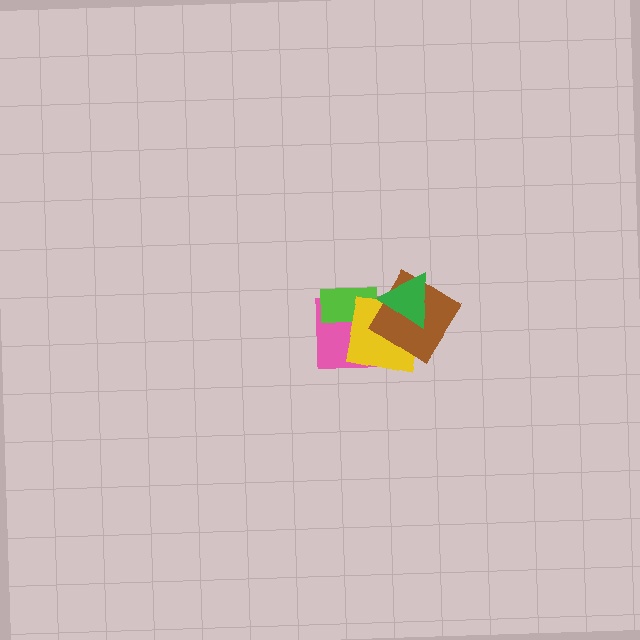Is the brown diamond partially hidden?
Yes, it is partially covered by another shape.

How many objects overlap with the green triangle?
2 objects overlap with the green triangle.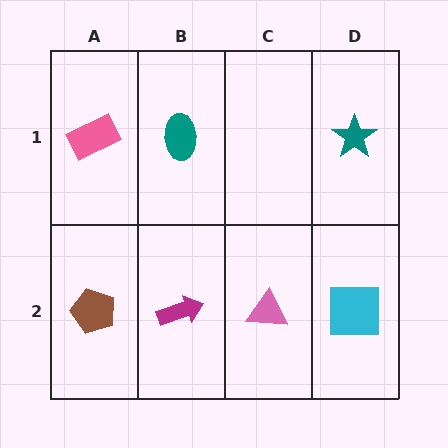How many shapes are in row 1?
3 shapes.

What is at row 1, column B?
A teal ellipse.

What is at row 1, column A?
A pink rectangle.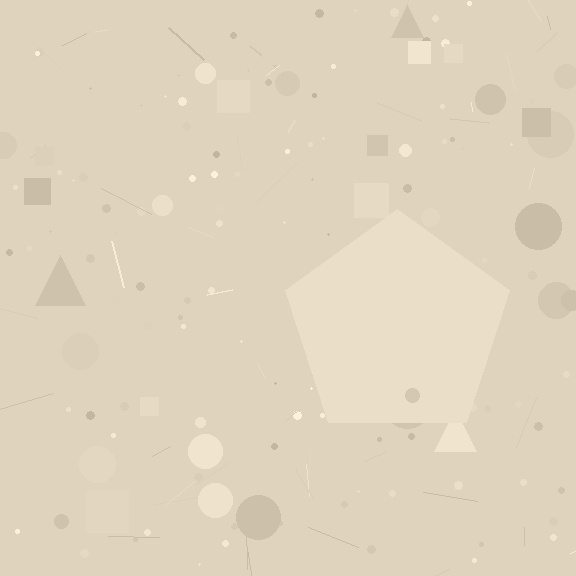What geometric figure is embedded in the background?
A pentagon is embedded in the background.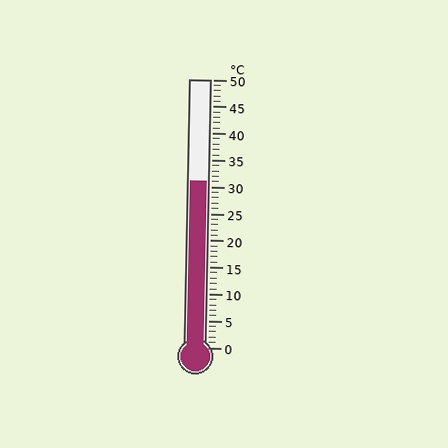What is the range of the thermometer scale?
The thermometer scale ranges from 0°C to 50°C.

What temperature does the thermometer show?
The thermometer shows approximately 31°C.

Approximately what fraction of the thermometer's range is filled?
The thermometer is filled to approximately 60% of its range.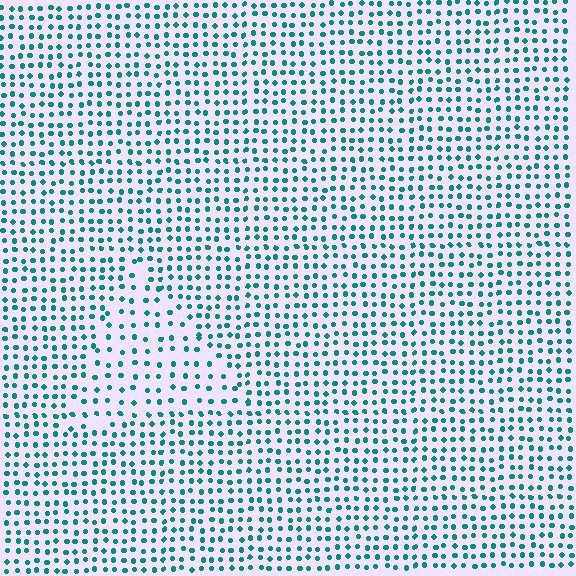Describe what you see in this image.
The image contains small teal elements arranged at two different densities. A triangle-shaped region is visible where the elements are less densely packed than the surrounding area.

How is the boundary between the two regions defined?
The boundary is defined by a change in element density (approximately 1.7x ratio). All elements are the same color, size, and shape.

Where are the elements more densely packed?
The elements are more densely packed outside the triangle boundary.